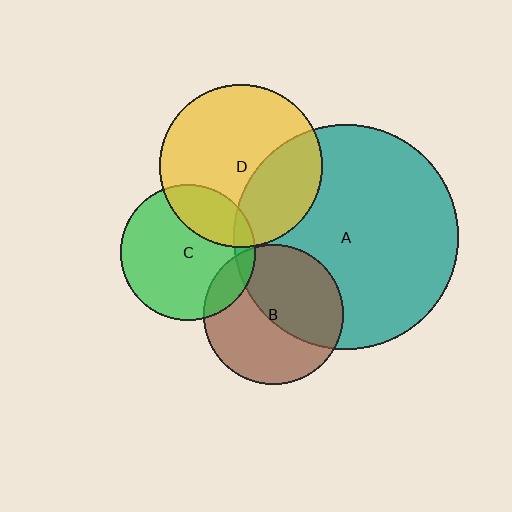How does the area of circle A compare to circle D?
Approximately 1.9 times.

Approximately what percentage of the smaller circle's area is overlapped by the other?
Approximately 5%.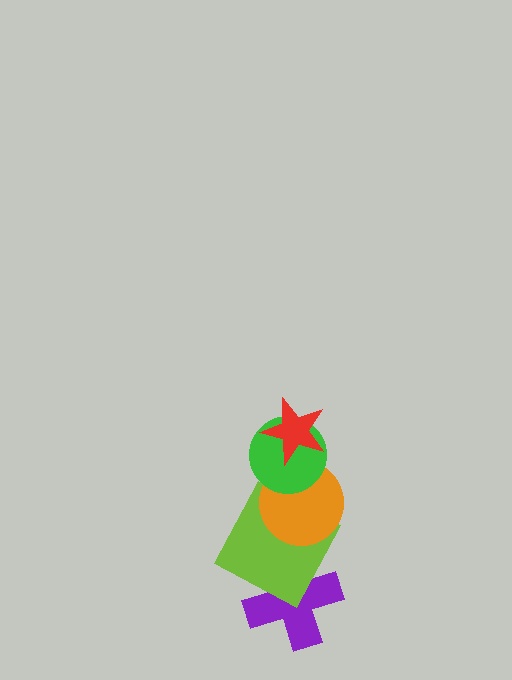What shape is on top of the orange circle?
The green circle is on top of the orange circle.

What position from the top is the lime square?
The lime square is 4th from the top.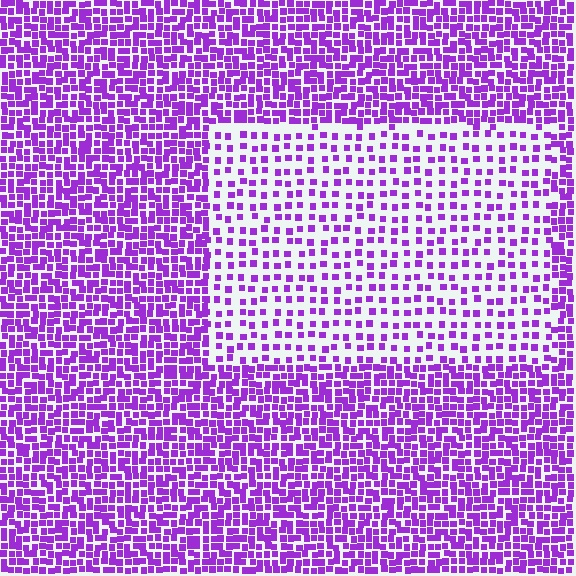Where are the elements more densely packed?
The elements are more densely packed outside the rectangle boundary.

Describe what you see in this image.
The image contains small purple elements arranged at two different densities. A rectangle-shaped region is visible where the elements are less densely packed than the surrounding area.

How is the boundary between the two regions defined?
The boundary is defined by a change in element density (approximately 2.3x ratio). All elements are the same color, size, and shape.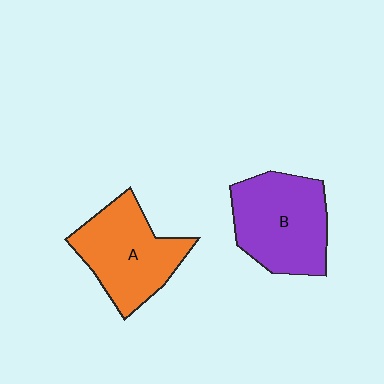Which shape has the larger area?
Shape B (purple).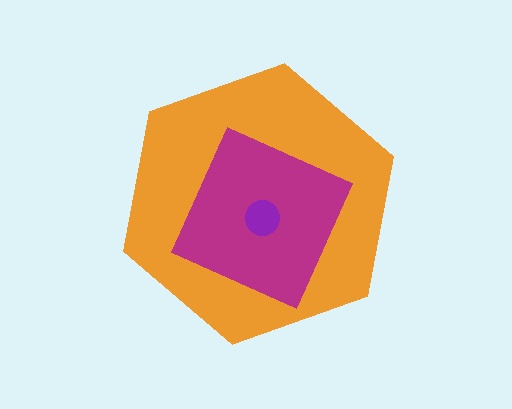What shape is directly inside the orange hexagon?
The magenta square.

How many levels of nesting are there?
3.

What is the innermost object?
The purple circle.